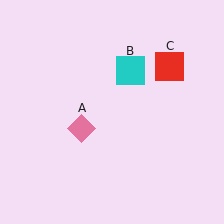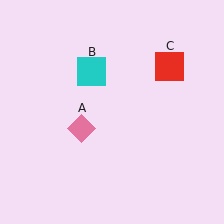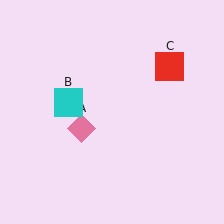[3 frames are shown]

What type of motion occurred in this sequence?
The cyan square (object B) rotated counterclockwise around the center of the scene.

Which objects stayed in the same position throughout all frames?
Pink diamond (object A) and red square (object C) remained stationary.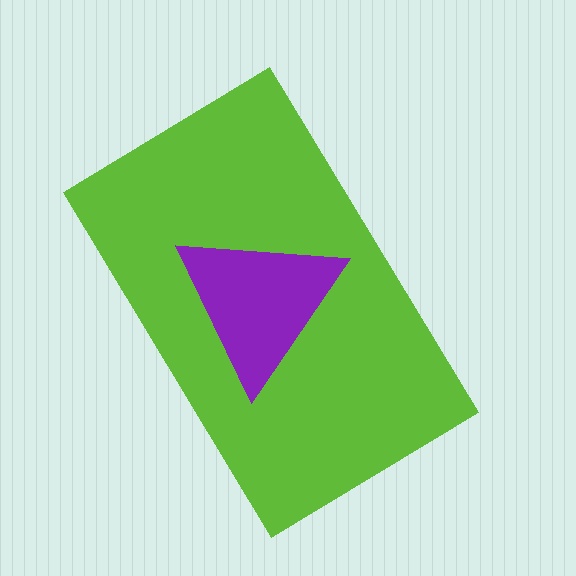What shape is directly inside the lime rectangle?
The purple triangle.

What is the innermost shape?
The purple triangle.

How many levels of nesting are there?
2.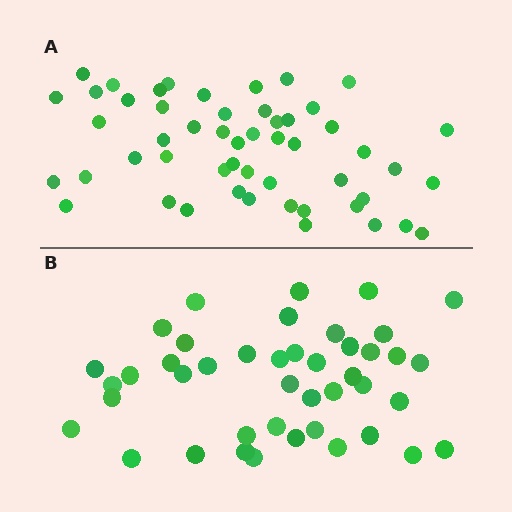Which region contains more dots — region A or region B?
Region A (the top region) has more dots.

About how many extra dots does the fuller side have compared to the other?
Region A has roughly 8 or so more dots than region B.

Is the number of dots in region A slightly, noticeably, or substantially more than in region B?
Region A has only slightly more — the two regions are fairly close. The ratio is roughly 1.2 to 1.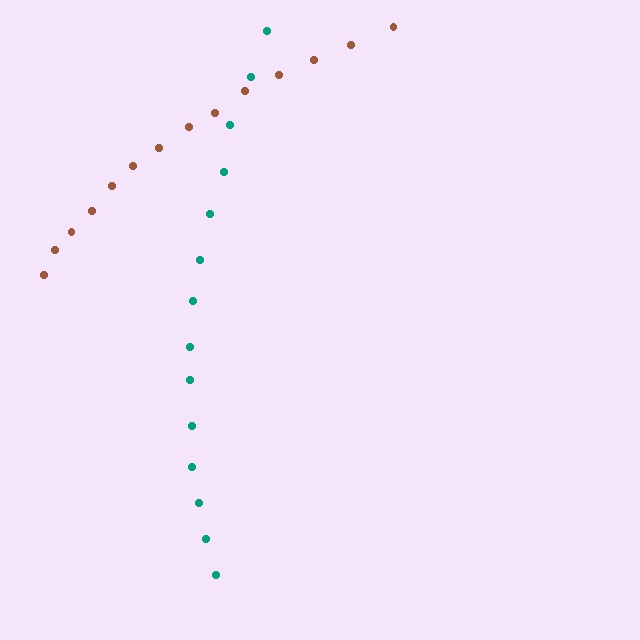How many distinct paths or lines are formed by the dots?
There are 2 distinct paths.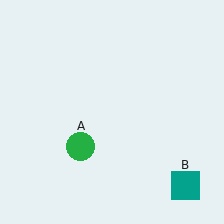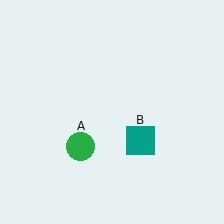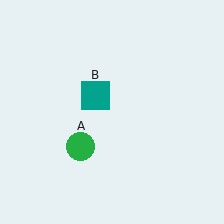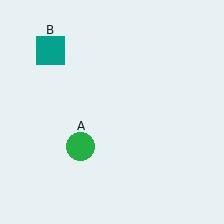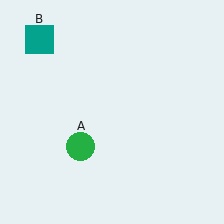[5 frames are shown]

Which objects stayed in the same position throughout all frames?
Green circle (object A) remained stationary.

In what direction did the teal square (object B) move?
The teal square (object B) moved up and to the left.